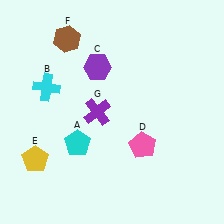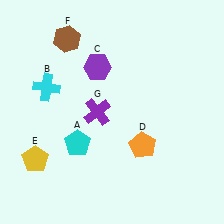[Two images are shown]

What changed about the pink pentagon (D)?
In Image 1, D is pink. In Image 2, it changed to orange.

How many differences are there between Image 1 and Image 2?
There is 1 difference between the two images.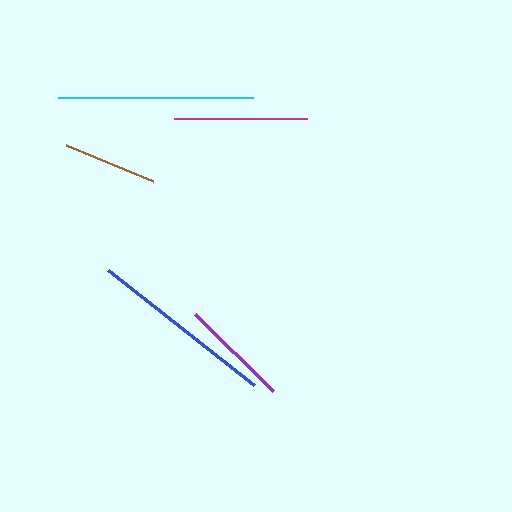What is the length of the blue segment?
The blue segment is approximately 186 pixels long.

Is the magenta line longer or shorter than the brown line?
The magenta line is longer than the brown line.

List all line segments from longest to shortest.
From longest to shortest: cyan, blue, magenta, purple, brown.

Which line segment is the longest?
The cyan line is the longest at approximately 195 pixels.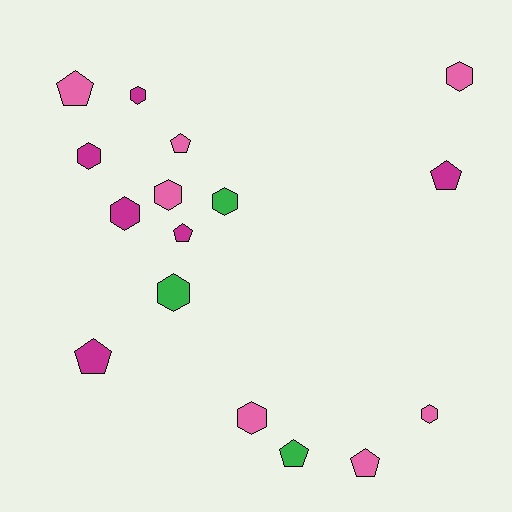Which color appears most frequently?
Pink, with 7 objects.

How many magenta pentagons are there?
There are 3 magenta pentagons.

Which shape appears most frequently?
Hexagon, with 9 objects.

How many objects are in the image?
There are 16 objects.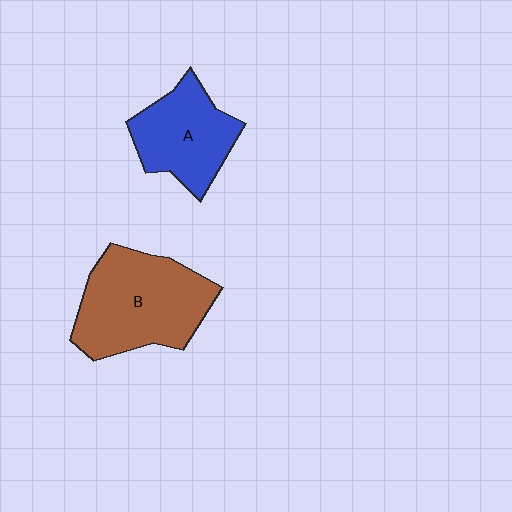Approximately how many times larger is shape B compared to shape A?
Approximately 1.4 times.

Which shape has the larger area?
Shape B (brown).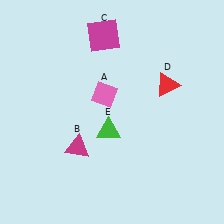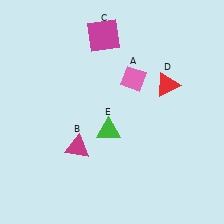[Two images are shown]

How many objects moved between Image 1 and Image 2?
1 object moved between the two images.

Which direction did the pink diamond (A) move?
The pink diamond (A) moved right.